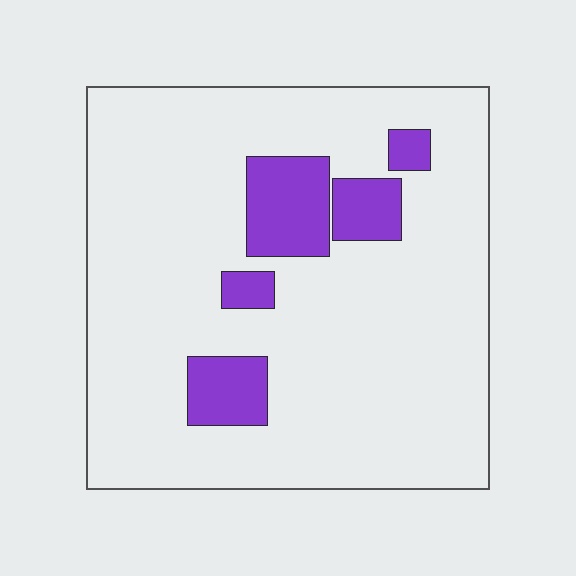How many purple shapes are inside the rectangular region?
5.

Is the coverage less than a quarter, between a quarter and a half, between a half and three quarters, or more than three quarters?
Less than a quarter.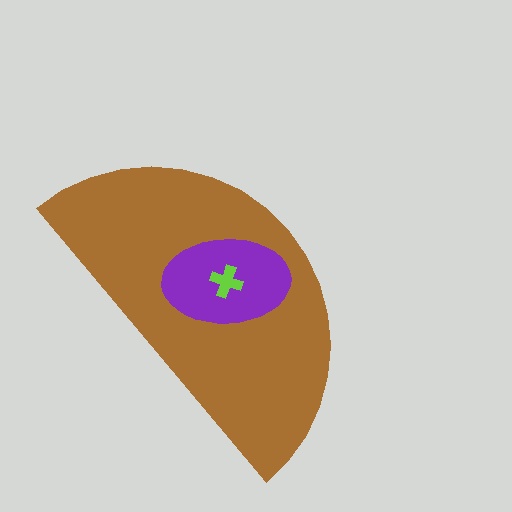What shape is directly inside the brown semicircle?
The purple ellipse.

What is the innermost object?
The lime cross.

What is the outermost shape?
The brown semicircle.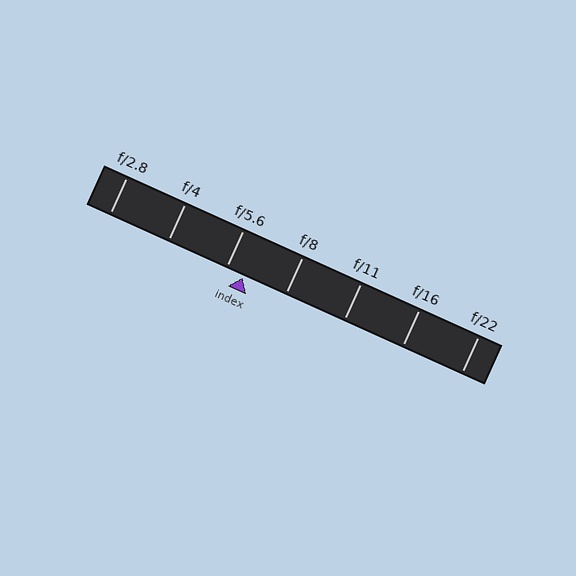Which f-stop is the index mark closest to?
The index mark is closest to f/5.6.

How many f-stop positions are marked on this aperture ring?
There are 7 f-stop positions marked.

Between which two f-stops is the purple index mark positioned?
The index mark is between f/5.6 and f/8.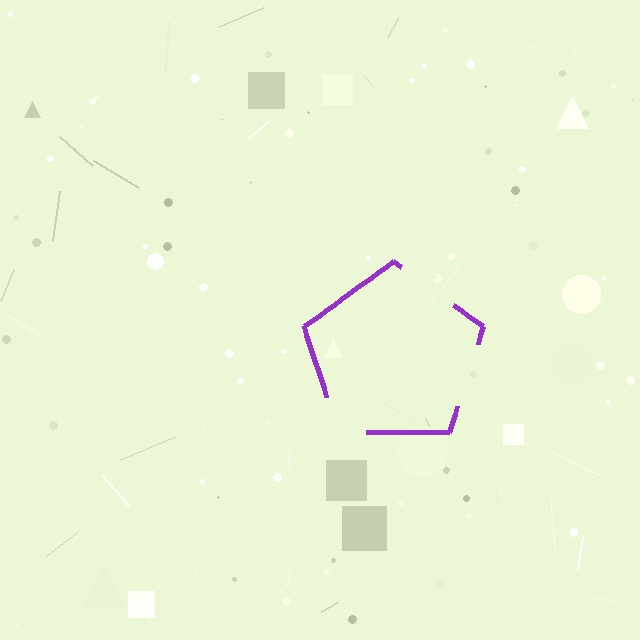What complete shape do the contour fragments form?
The contour fragments form a pentagon.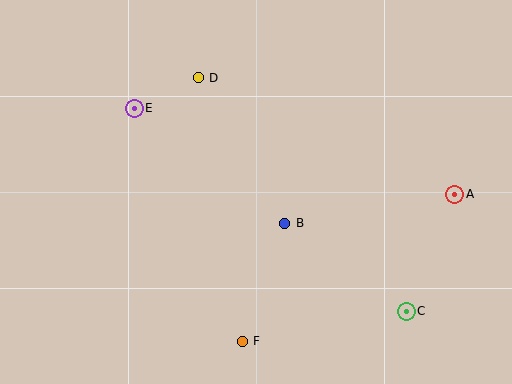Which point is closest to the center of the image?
Point B at (285, 223) is closest to the center.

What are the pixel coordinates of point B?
Point B is at (285, 223).